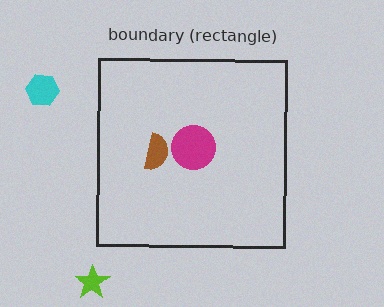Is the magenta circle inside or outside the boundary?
Inside.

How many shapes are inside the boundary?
2 inside, 2 outside.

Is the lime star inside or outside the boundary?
Outside.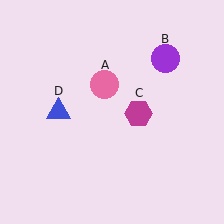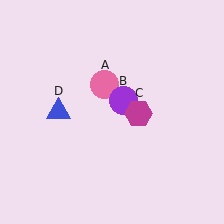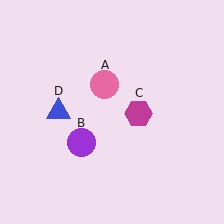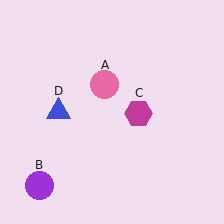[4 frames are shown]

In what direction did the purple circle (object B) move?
The purple circle (object B) moved down and to the left.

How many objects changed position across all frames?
1 object changed position: purple circle (object B).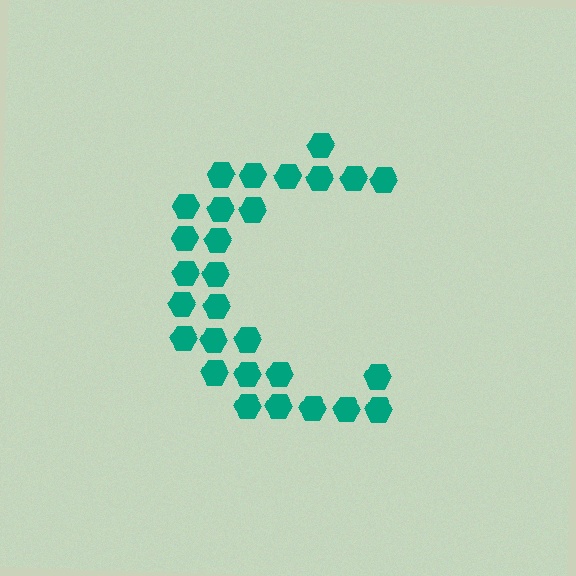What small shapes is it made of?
It is made of small hexagons.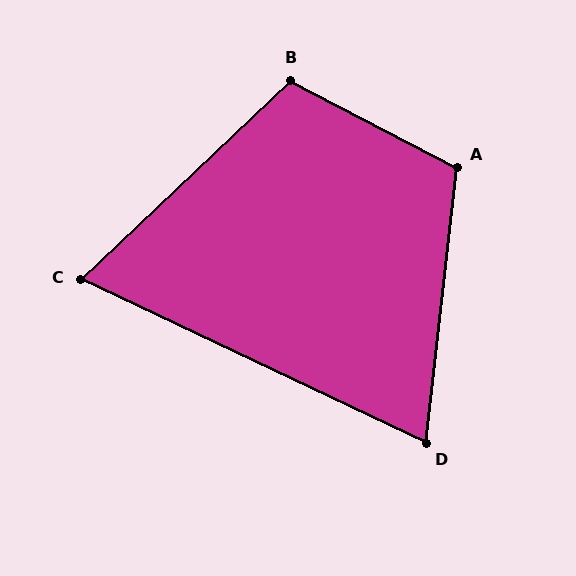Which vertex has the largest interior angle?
A, at approximately 111 degrees.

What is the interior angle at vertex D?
Approximately 71 degrees (acute).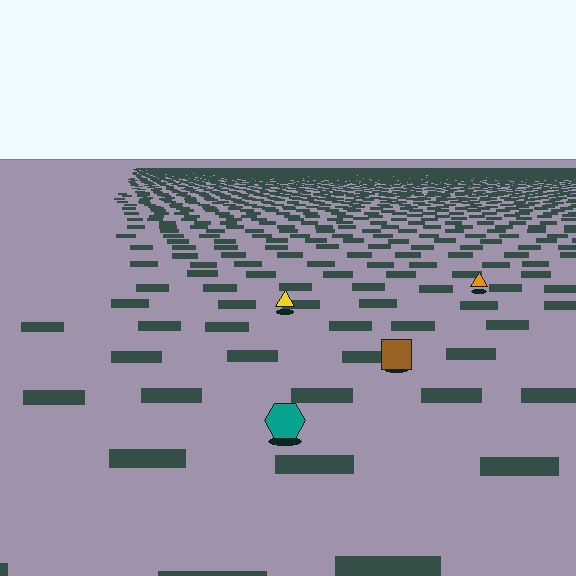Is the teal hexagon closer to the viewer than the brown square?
Yes. The teal hexagon is closer — you can tell from the texture gradient: the ground texture is coarser near it.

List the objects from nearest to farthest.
From nearest to farthest: the teal hexagon, the brown square, the yellow triangle, the orange triangle.